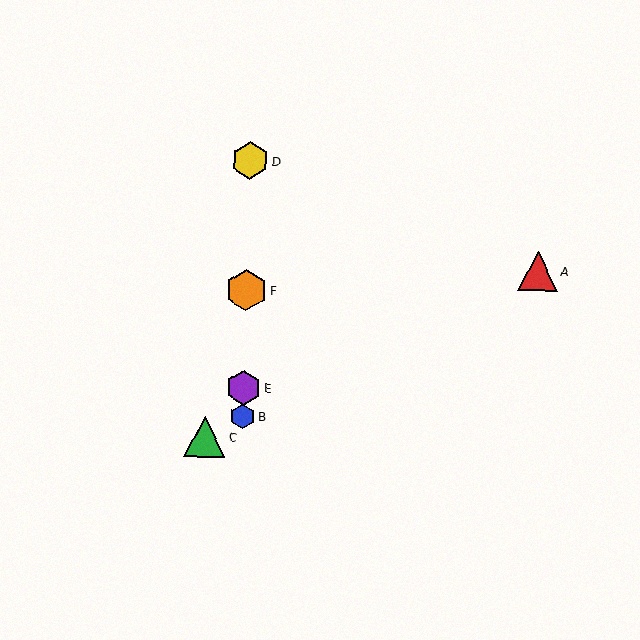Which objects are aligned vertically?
Objects B, D, E, F are aligned vertically.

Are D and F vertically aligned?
Yes, both are at x≈250.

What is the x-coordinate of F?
Object F is at x≈246.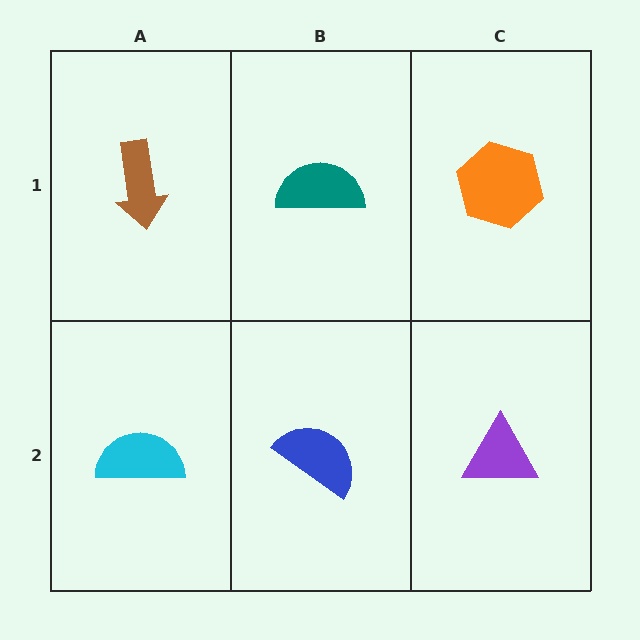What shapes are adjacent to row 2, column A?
A brown arrow (row 1, column A), a blue semicircle (row 2, column B).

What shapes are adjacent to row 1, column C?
A purple triangle (row 2, column C), a teal semicircle (row 1, column B).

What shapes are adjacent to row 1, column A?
A cyan semicircle (row 2, column A), a teal semicircle (row 1, column B).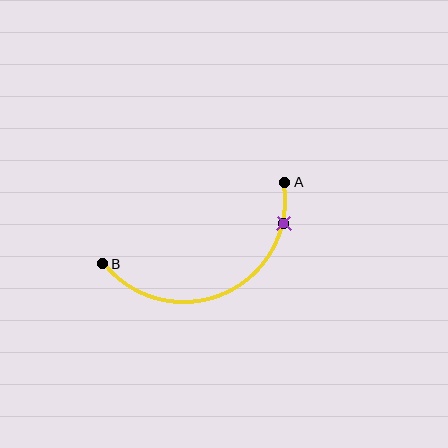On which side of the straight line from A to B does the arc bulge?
The arc bulges below the straight line connecting A and B.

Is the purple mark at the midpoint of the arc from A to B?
No. The purple mark lies on the arc but is closer to endpoint A. The arc midpoint would be at the point on the curve equidistant along the arc from both A and B.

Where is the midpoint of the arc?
The arc midpoint is the point on the curve farthest from the straight line joining A and B. It sits below that line.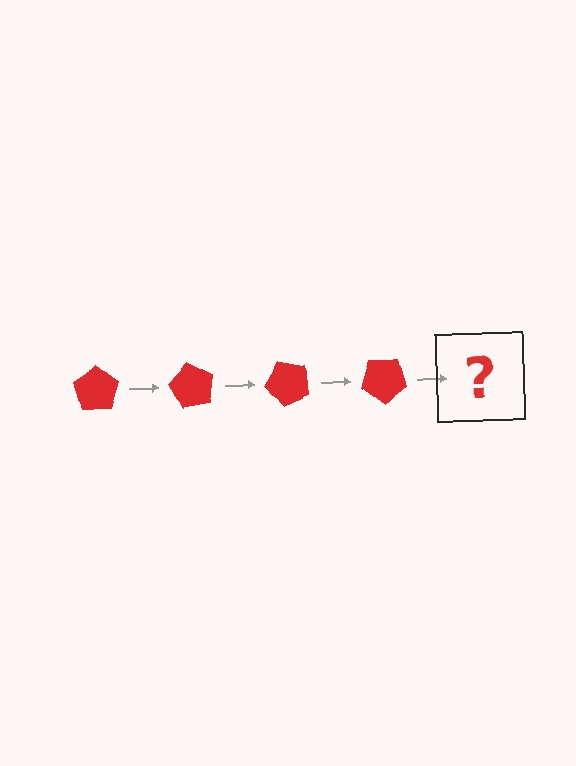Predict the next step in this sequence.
The next step is a red pentagon rotated 240 degrees.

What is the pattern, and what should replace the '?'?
The pattern is that the pentagon rotates 60 degrees each step. The '?' should be a red pentagon rotated 240 degrees.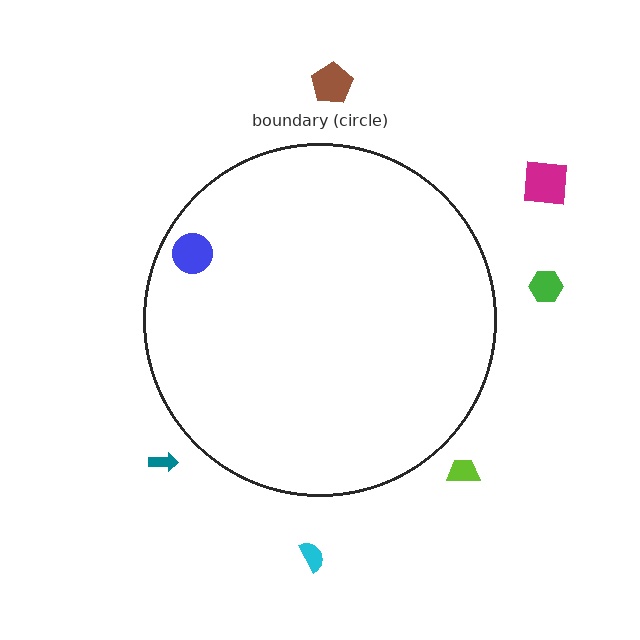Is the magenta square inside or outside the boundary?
Outside.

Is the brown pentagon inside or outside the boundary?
Outside.